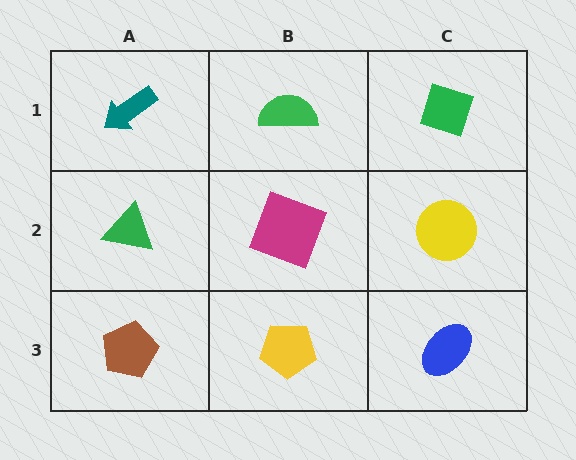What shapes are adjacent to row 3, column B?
A magenta square (row 2, column B), a brown pentagon (row 3, column A), a blue ellipse (row 3, column C).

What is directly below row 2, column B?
A yellow pentagon.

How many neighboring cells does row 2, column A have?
3.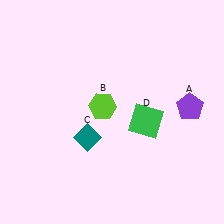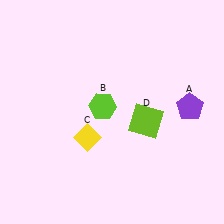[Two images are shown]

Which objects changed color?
C changed from teal to yellow. D changed from green to lime.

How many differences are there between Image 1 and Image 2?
There are 2 differences between the two images.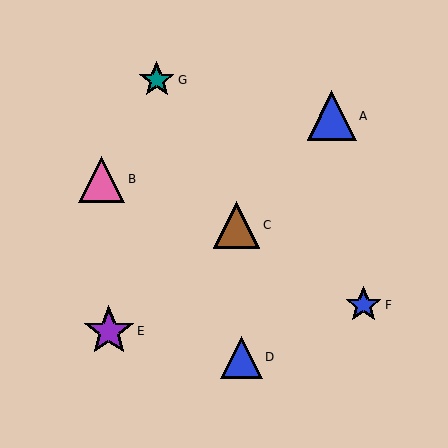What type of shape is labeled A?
Shape A is a blue triangle.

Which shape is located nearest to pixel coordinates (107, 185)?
The pink triangle (labeled B) at (102, 179) is nearest to that location.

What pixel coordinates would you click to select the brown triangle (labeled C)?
Click at (237, 225) to select the brown triangle C.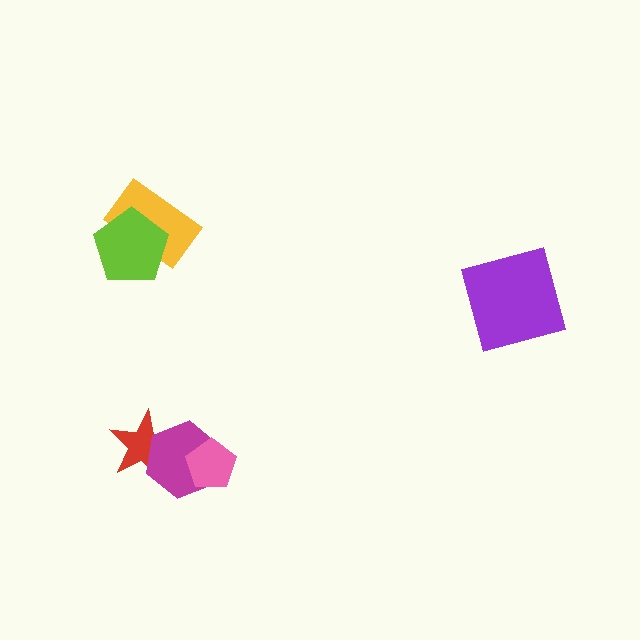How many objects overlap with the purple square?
0 objects overlap with the purple square.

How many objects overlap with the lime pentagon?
1 object overlaps with the lime pentagon.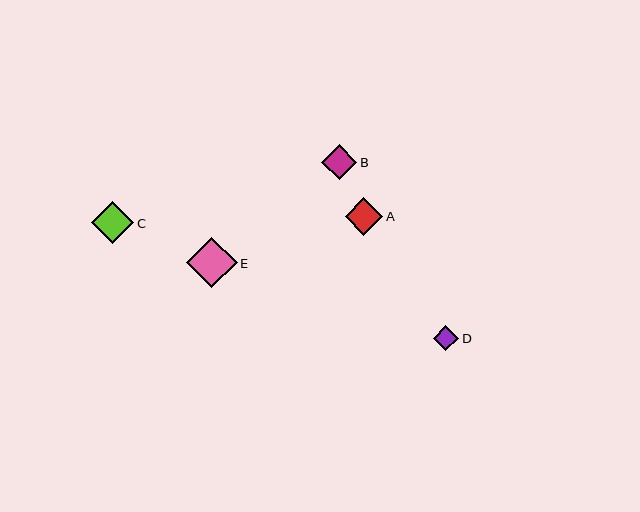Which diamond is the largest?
Diamond E is the largest with a size of approximately 50 pixels.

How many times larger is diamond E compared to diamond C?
Diamond E is approximately 1.2 times the size of diamond C.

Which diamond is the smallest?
Diamond D is the smallest with a size of approximately 25 pixels.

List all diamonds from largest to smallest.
From largest to smallest: E, C, A, B, D.